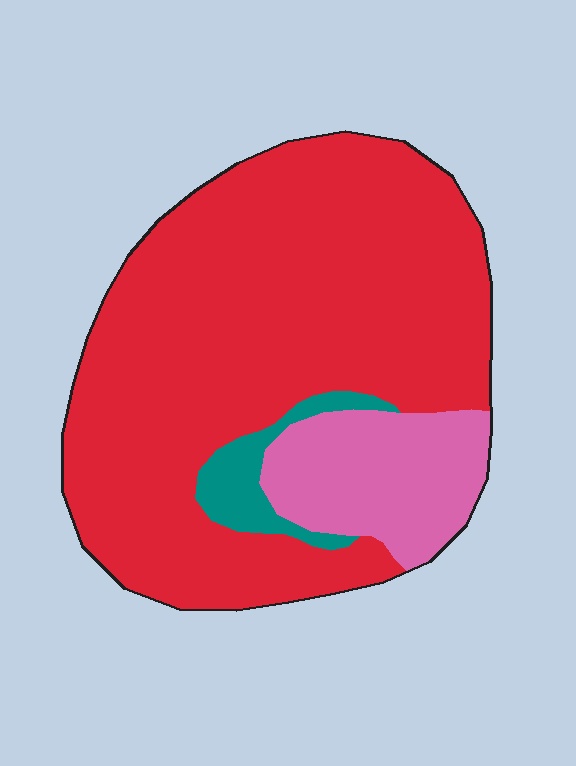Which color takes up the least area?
Teal, at roughly 5%.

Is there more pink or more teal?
Pink.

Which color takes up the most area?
Red, at roughly 80%.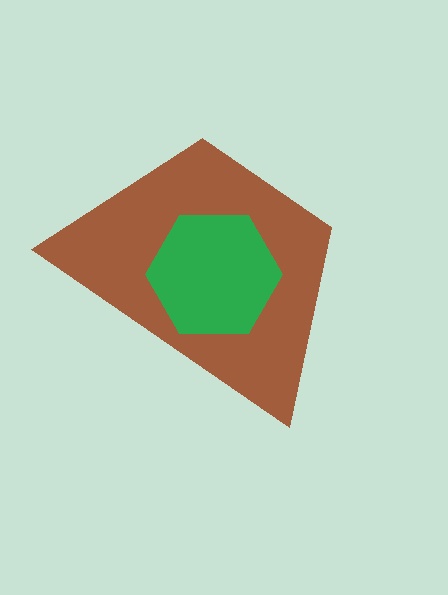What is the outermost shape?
The brown trapezoid.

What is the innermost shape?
The green hexagon.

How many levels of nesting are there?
2.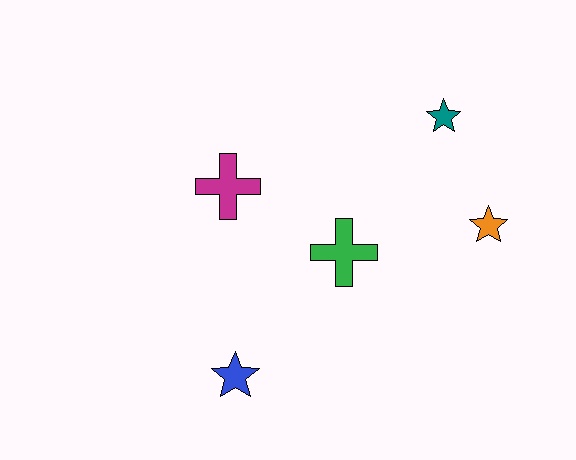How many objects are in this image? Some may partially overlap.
There are 5 objects.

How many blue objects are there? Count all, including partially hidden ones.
There is 1 blue object.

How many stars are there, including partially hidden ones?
There are 3 stars.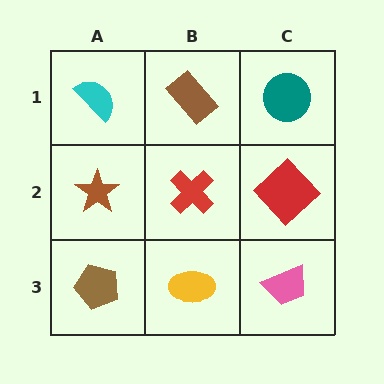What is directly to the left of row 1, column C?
A brown rectangle.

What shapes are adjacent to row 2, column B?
A brown rectangle (row 1, column B), a yellow ellipse (row 3, column B), a brown star (row 2, column A), a red diamond (row 2, column C).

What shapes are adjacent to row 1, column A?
A brown star (row 2, column A), a brown rectangle (row 1, column B).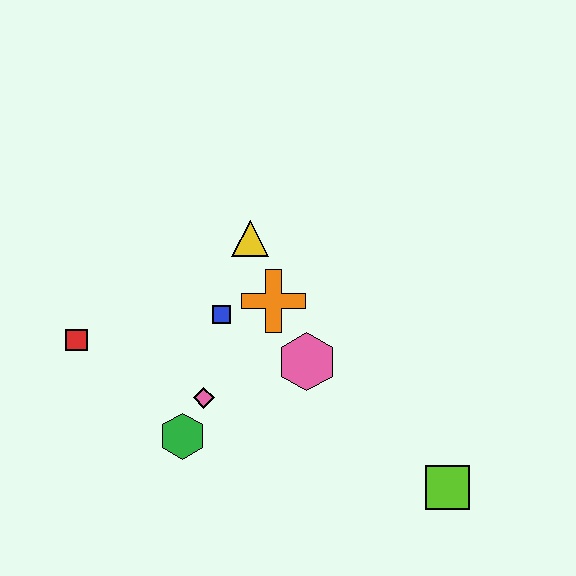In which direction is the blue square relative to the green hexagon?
The blue square is above the green hexagon.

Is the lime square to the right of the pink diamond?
Yes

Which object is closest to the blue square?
The orange cross is closest to the blue square.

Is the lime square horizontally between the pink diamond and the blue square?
No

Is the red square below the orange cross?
Yes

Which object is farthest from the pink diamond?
The lime square is farthest from the pink diamond.